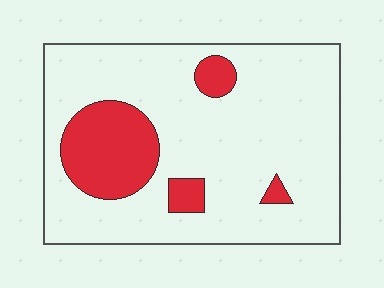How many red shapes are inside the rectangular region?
4.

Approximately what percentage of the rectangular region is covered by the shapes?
Approximately 20%.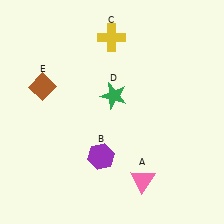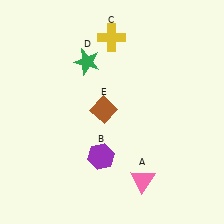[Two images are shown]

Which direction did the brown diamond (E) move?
The brown diamond (E) moved right.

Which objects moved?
The objects that moved are: the green star (D), the brown diamond (E).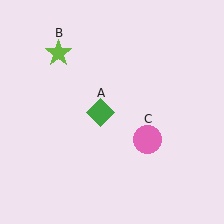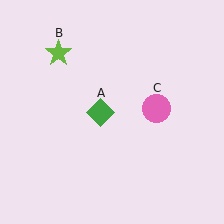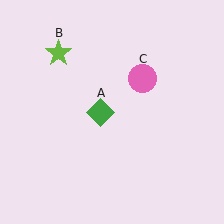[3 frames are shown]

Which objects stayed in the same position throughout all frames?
Green diamond (object A) and lime star (object B) remained stationary.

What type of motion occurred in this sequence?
The pink circle (object C) rotated counterclockwise around the center of the scene.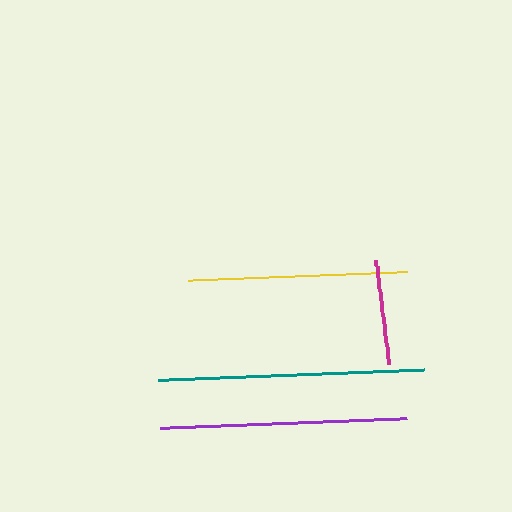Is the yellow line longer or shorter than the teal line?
The teal line is longer than the yellow line.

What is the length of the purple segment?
The purple segment is approximately 247 pixels long.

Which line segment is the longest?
The teal line is the longest at approximately 266 pixels.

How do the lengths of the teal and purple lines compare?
The teal and purple lines are approximately the same length.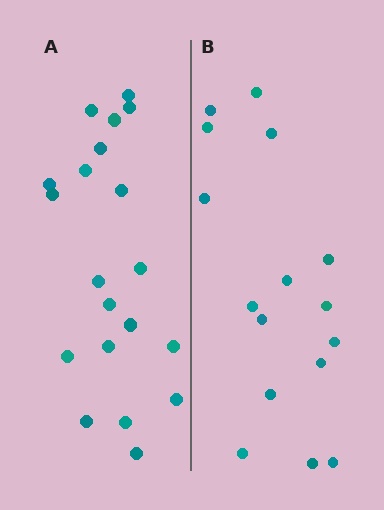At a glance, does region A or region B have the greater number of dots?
Region A (the left region) has more dots.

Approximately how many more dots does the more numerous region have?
Region A has about 4 more dots than region B.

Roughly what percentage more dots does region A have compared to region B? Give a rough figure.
About 25% more.